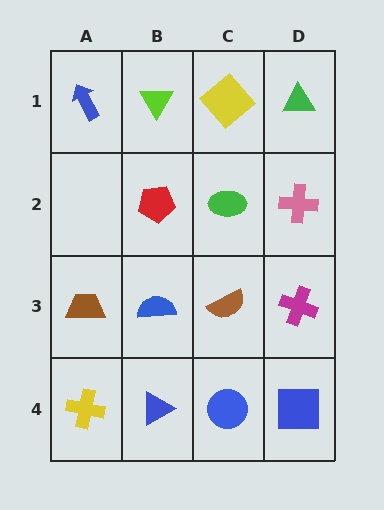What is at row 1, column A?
A blue arrow.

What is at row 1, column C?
A yellow diamond.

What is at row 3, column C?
A brown semicircle.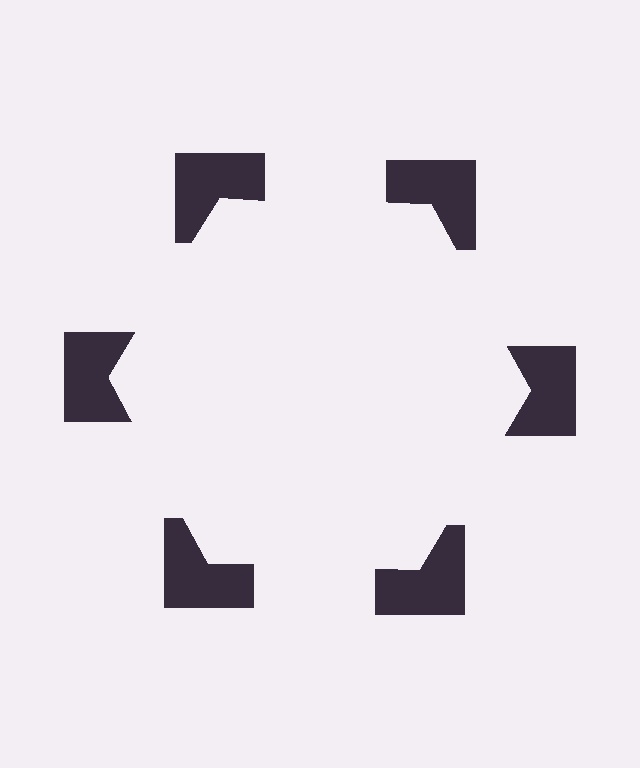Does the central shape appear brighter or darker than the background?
It typically appears slightly brighter than the background, even though no actual brightness change is drawn.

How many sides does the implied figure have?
6 sides.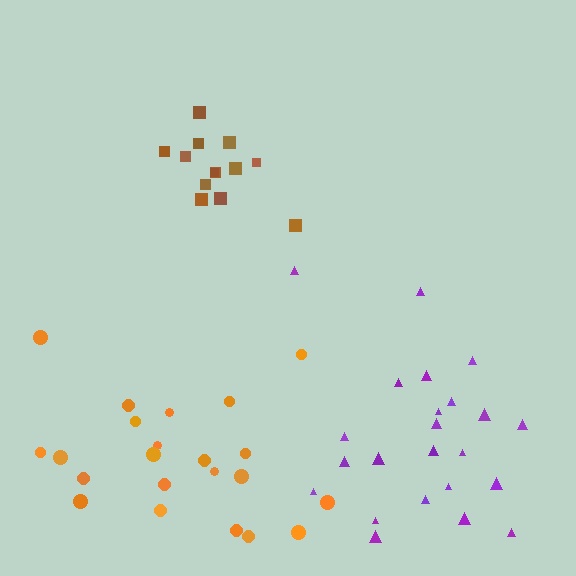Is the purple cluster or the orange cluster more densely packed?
Purple.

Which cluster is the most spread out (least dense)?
Orange.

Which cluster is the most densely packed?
Brown.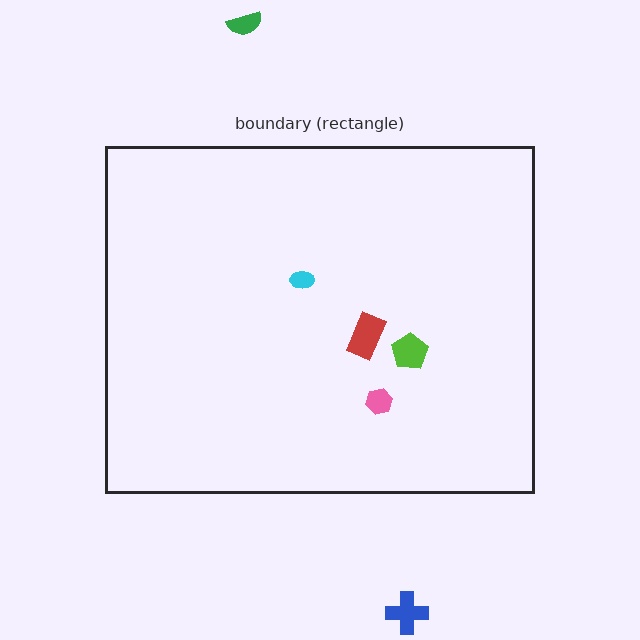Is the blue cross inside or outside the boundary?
Outside.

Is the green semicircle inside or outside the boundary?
Outside.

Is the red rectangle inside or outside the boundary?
Inside.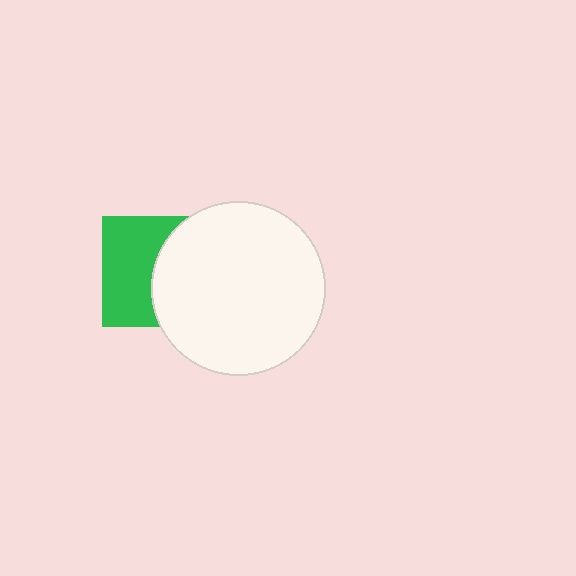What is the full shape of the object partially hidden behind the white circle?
The partially hidden object is a green square.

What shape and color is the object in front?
The object in front is a white circle.